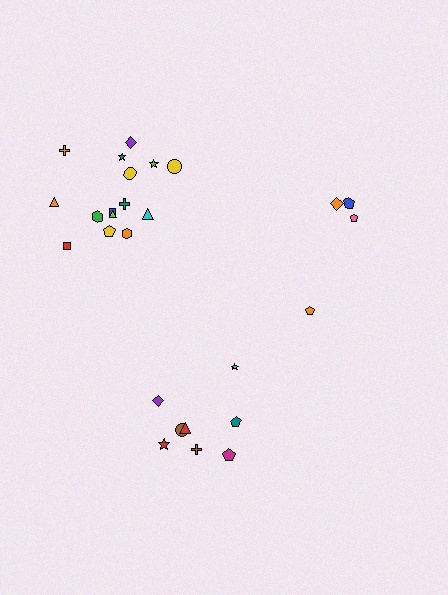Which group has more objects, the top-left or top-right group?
The top-left group.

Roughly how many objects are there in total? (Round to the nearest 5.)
Roughly 25 objects in total.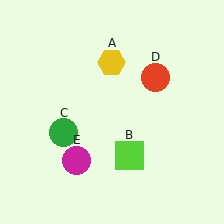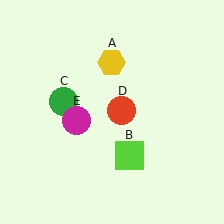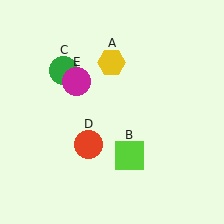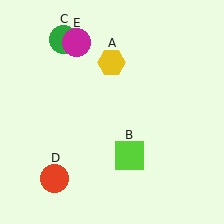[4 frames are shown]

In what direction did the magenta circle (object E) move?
The magenta circle (object E) moved up.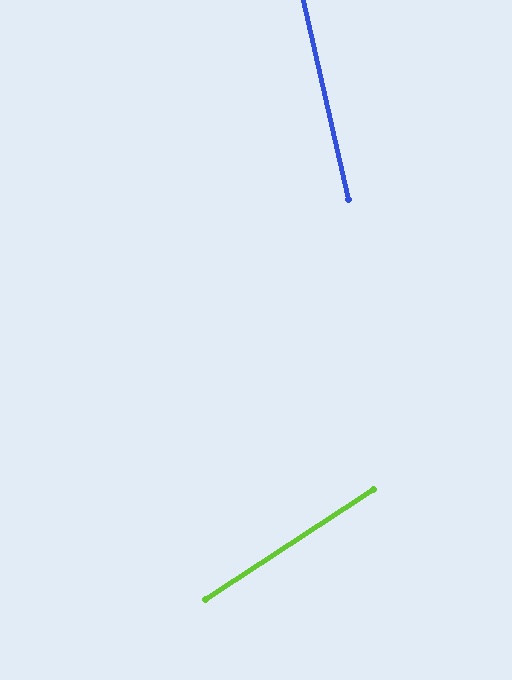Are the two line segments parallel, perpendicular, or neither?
Neither parallel nor perpendicular — they differ by about 69°.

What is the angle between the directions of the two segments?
Approximately 69 degrees.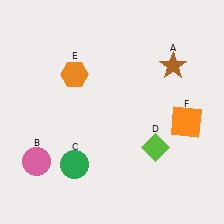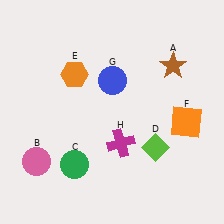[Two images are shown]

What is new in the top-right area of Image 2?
A blue circle (G) was added in the top-right area of Image 2.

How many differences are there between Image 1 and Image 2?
There are 2 differences between the two images.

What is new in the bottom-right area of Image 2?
A magenta cross (H) was added in the bottom-right area of Image 2.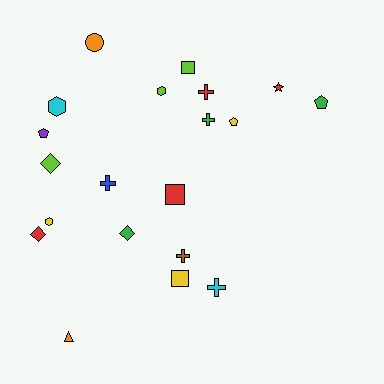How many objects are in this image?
There are 20 objects.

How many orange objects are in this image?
There are 2 orange objects.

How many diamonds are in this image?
There are 3 diamonds.